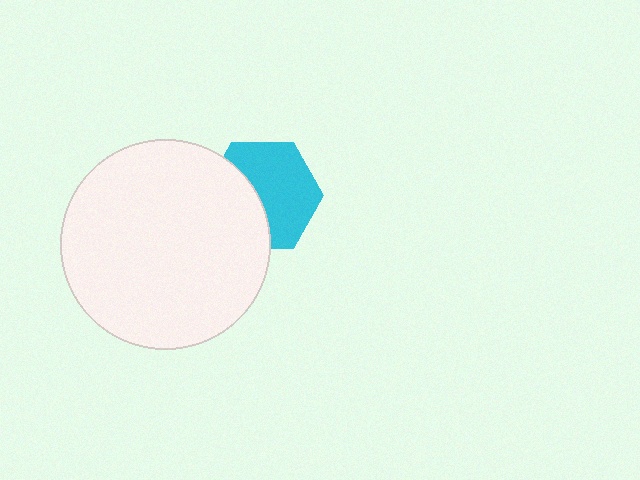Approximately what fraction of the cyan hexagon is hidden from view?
Roughly 40% of the cyan hexagon is hidden behind the white circle.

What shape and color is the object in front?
The object in front is a white circle.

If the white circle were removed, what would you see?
You would see the complete cyan hexagon.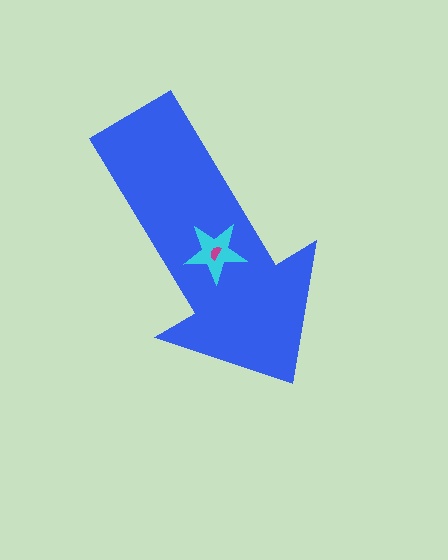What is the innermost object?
The magenta semicircle.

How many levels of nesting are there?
3.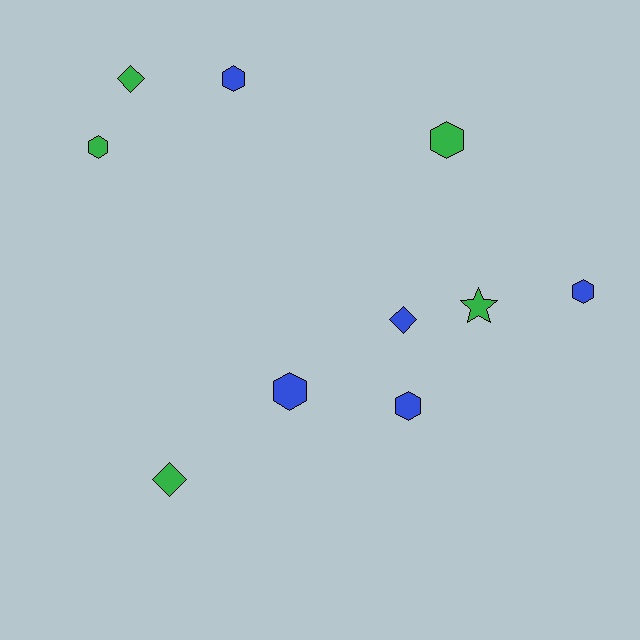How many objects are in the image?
There are 10 objects.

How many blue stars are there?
There are no blue stars.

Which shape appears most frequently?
Hexagon, with 6 objects.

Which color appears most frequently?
Green, with 5 objects.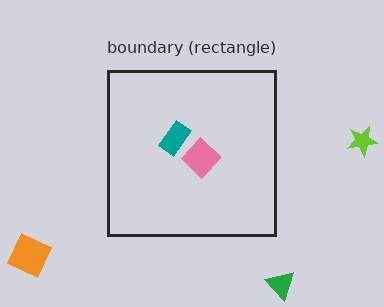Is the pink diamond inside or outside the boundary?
Inside.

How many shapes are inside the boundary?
2 inside, 3 outside.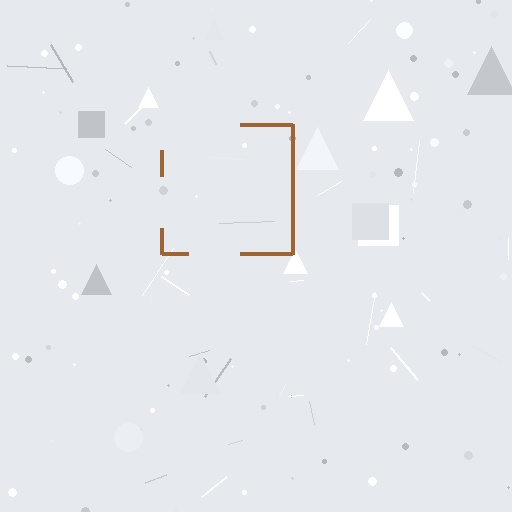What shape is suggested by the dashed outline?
The dashed outline suggests a square.